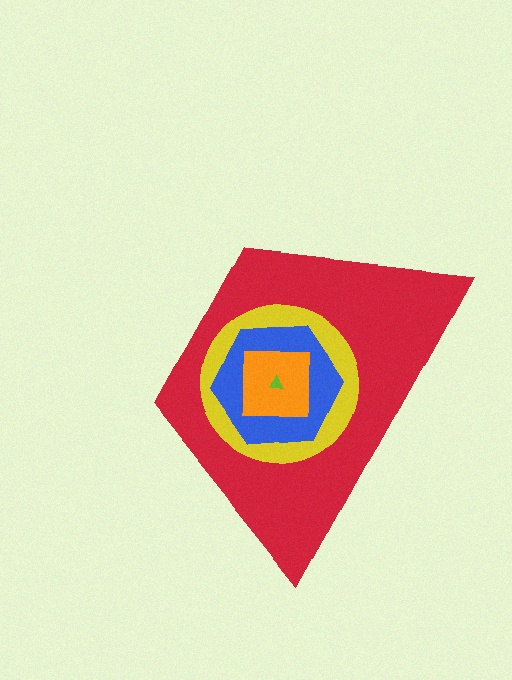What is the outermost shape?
The red trapezoid.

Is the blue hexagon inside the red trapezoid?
Yes.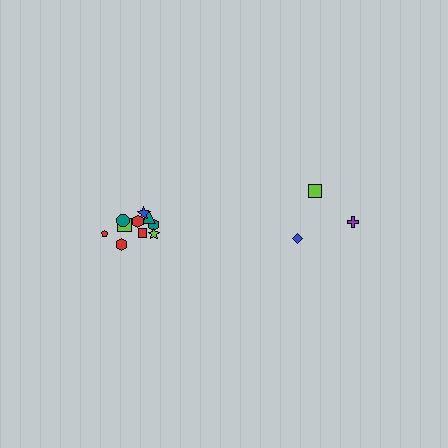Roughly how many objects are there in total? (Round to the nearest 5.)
Roughly 15 objects in total.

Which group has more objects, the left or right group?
The left group.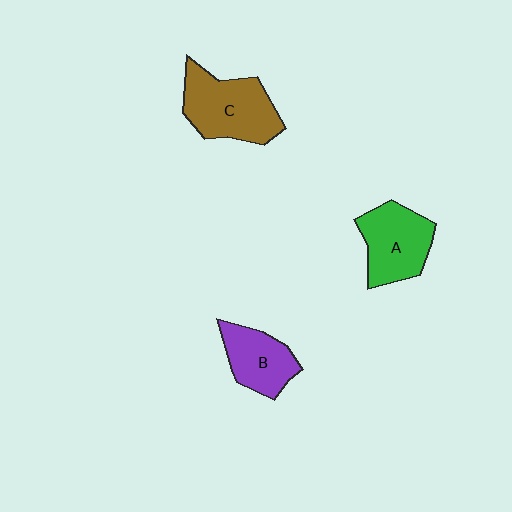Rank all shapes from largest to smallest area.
From largest to smallest: C (brown), A (green), B (purple).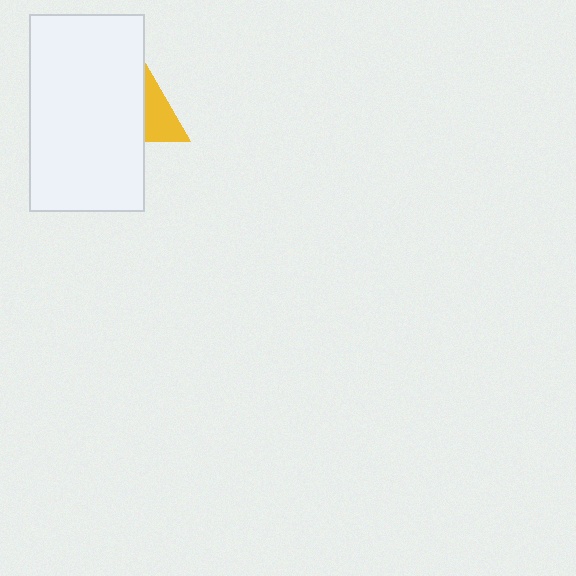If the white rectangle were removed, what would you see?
You would see the complete yellow triangle.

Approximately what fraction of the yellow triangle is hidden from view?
Roughly 58% of the yellow triangle is hidden behind the white rectangle.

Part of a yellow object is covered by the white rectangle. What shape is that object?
It is a triangle.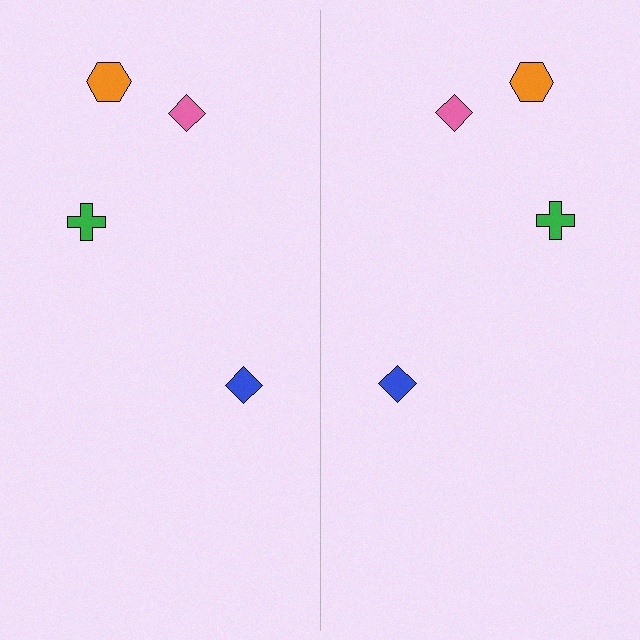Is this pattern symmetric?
Yes, this pattern has bilateral (reflection) symmetry.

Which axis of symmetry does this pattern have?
The pattern has a vertical axis of symmetry running through the center of the image.